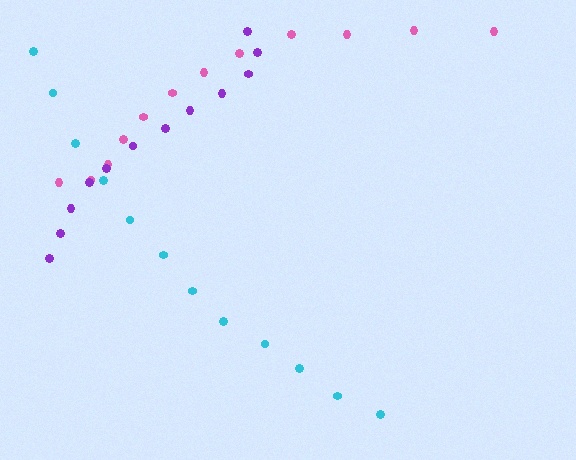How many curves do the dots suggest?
There are 3 distinct paths.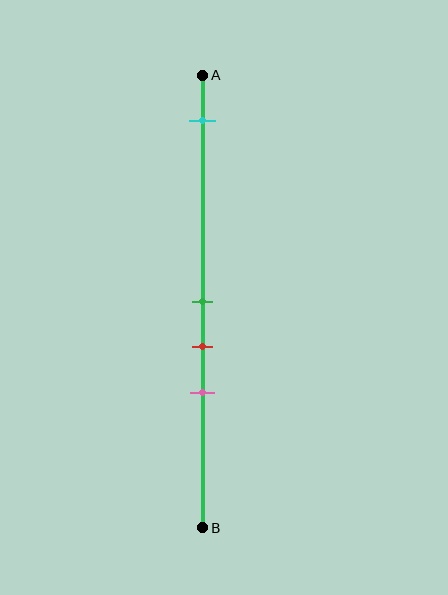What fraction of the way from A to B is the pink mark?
The pink mark is approximately 70% (0.7) of the way from A to B.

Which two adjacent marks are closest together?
The green and red marks are the closest adjacent pair.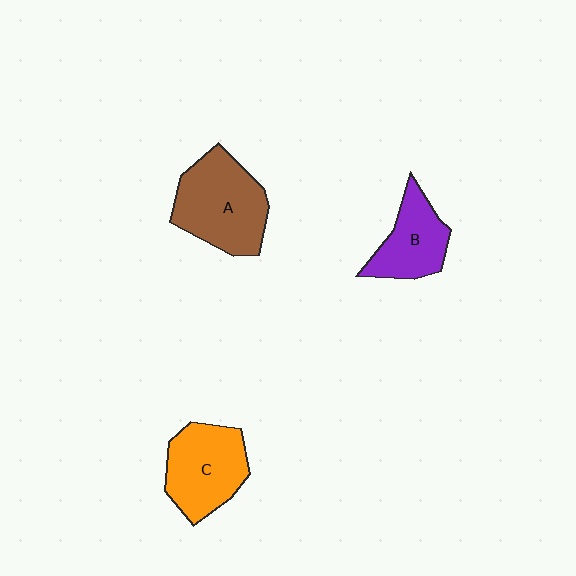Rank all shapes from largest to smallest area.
From largest to smallest: A (brown), C (orange), B (purple).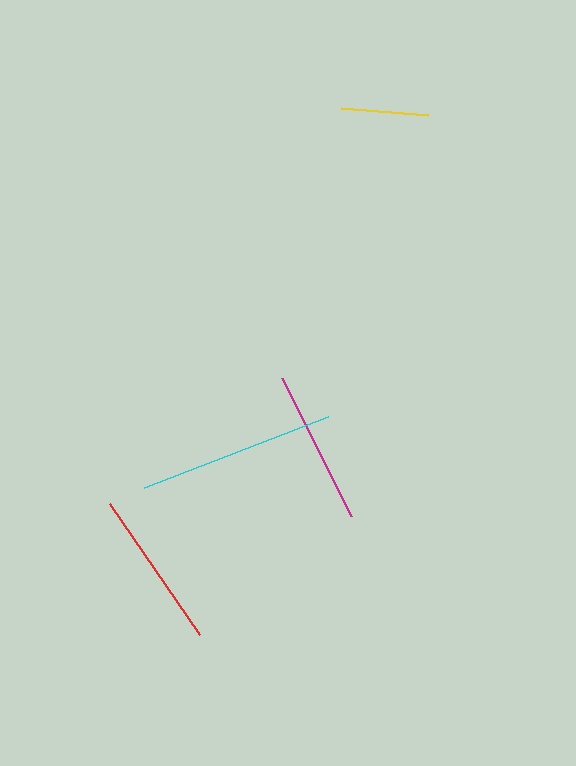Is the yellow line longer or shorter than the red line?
The red line is longer than the yellow line.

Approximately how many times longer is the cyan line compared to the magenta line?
The cyan line is approximately 1.3 times the length of the magenta line.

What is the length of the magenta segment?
The magenta segment is approximately 154 pixels long.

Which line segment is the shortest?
The yellow line is the shortest at approximately 87 pixels.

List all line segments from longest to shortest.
From longest to shortest: cyan, red, magenta, yellow.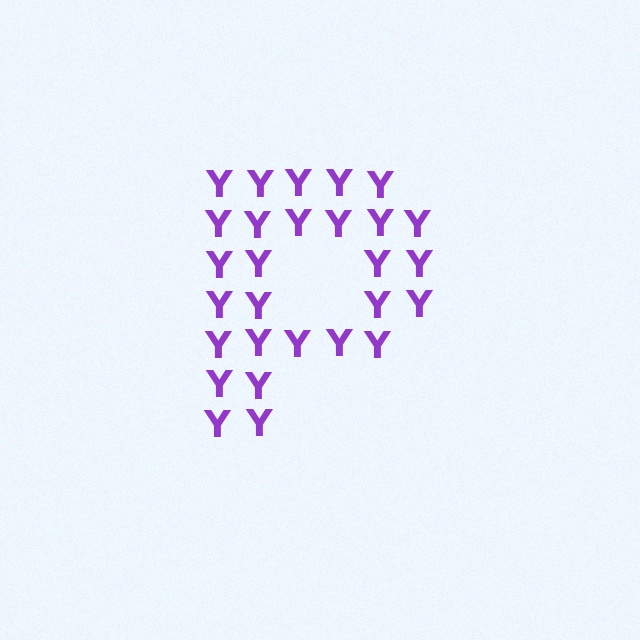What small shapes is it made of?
It is made of small letter Y's.